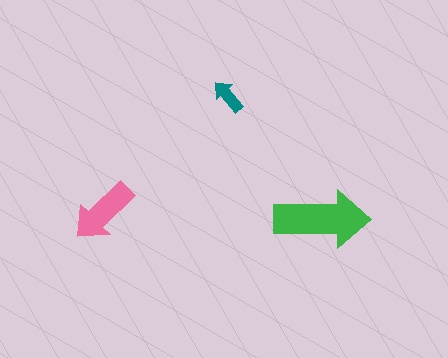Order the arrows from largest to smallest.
the green one, the pink one, the teal one.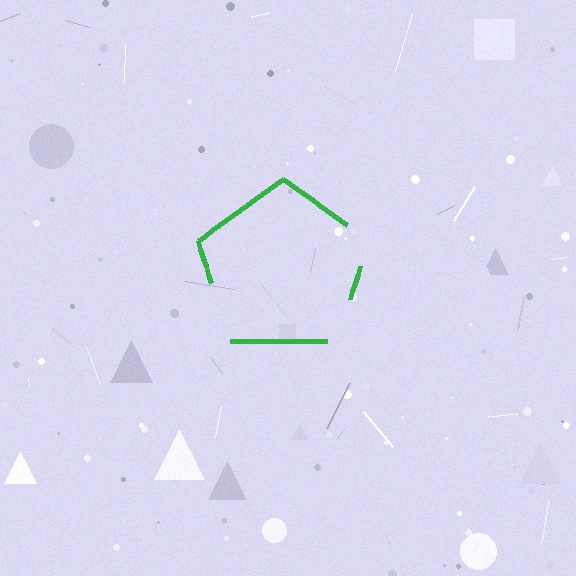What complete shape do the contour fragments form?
The contour fragments form a pentagon.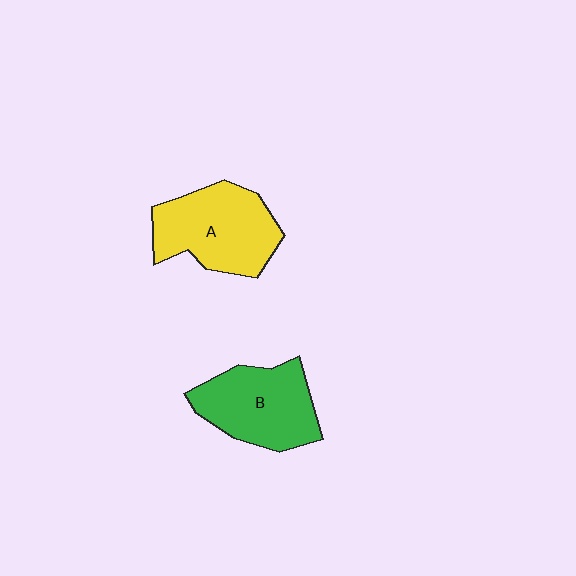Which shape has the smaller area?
Shape B (green).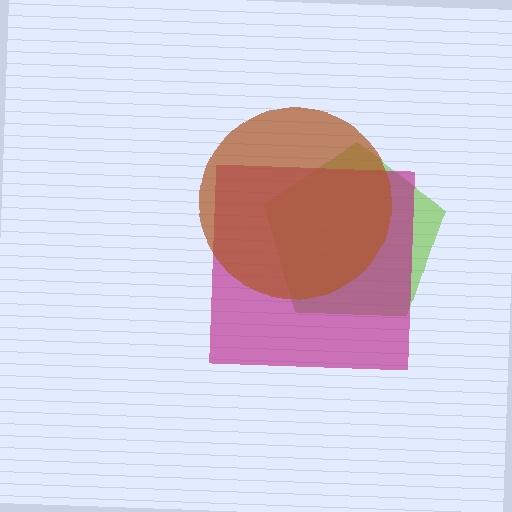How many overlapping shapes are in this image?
There are 3 overlapping shapes in the image.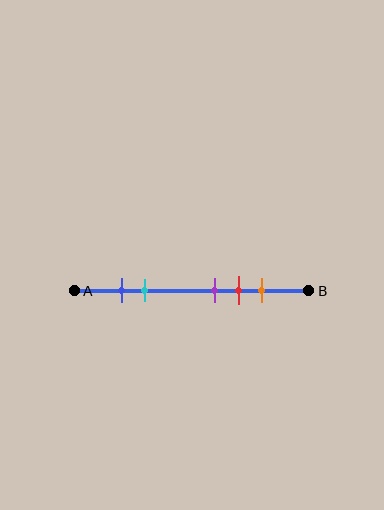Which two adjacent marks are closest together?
The blue and cyan marks are the closest adjacent pair.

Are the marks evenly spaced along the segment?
No, the marks are not evenly spaced.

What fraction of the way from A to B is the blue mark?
The blue mark is approximately 20% (0.2) of the way from A to B.